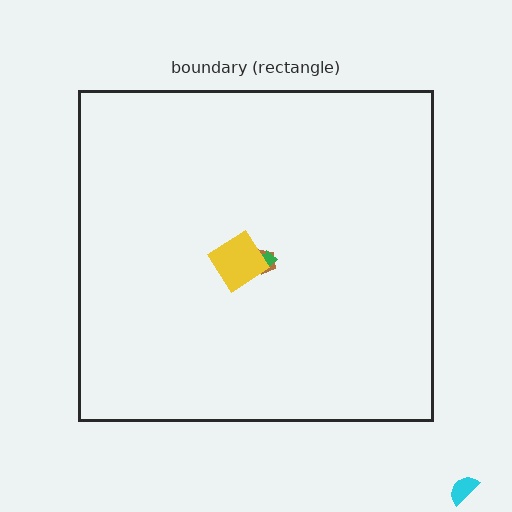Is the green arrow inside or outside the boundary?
Inside.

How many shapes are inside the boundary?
3 inside, 1 outside.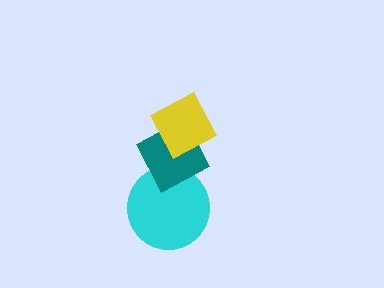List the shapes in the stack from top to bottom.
From top to bottom: the yellow diamond, the teal diamond, the cyan circle.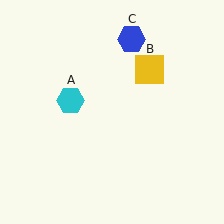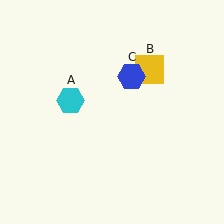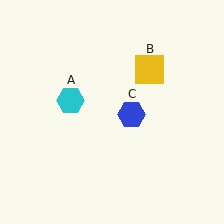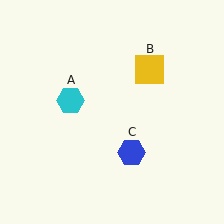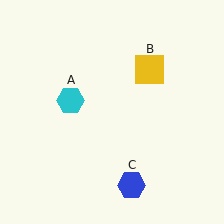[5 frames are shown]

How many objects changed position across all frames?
1 object changed position: blue hexagon (object C).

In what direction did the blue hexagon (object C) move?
The blue hexagon (object C) moved down.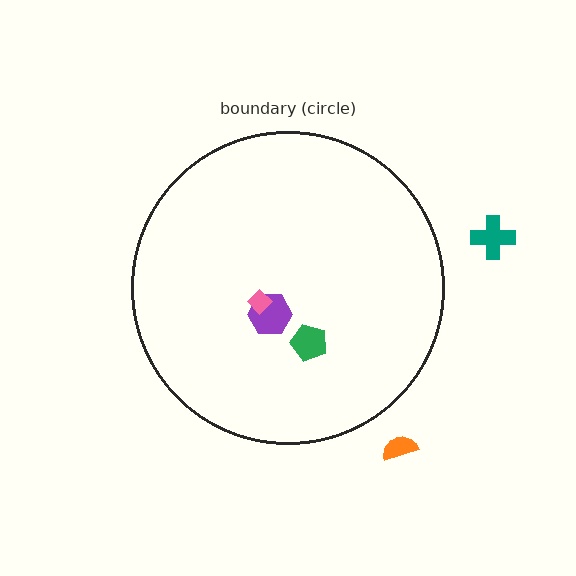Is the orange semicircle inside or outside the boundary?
Outside.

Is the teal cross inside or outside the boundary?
Outside.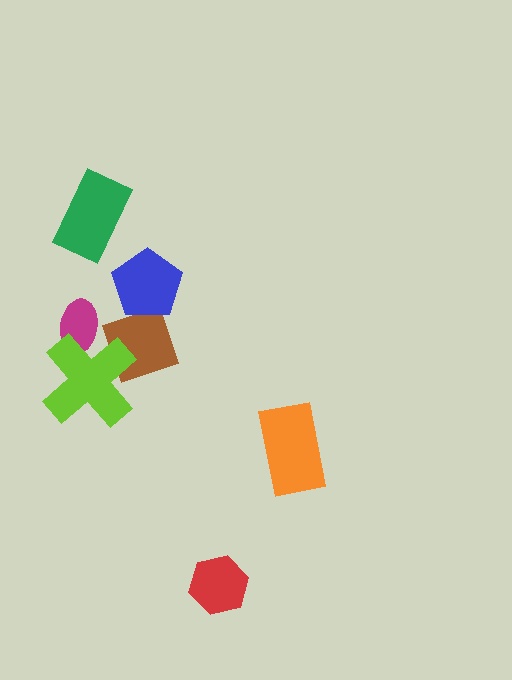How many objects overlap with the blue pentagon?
1 object overlaps with the blue pentagon.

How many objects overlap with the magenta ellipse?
1 object overlaps with the magenta ellipse.